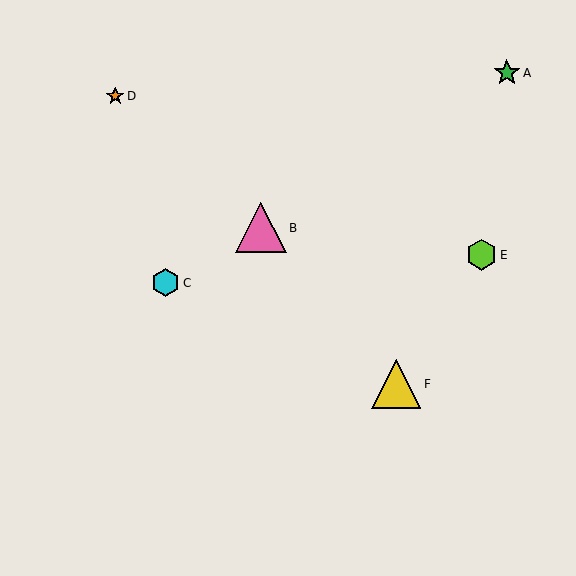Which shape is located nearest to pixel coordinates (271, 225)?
The pink triangle (labeled B) at (261, 228) is nearest to that location.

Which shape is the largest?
The pink triangle (labeled B) is the largest.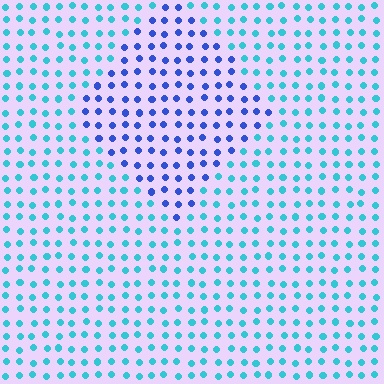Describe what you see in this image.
The image is filled with small cyan elements in a uniform arrangement. A diamond-shaped region is visible where the elements are tinted to a slightly different hue, forming a subtle color boundary.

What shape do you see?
I see a diamond.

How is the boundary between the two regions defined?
The boundary is defined purely by a slight shift in hue (about 44 degrees). Spacing, size, and orientation are identical on both sides.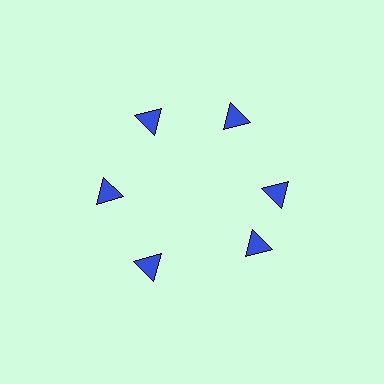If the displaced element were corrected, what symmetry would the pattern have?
It would have 6-fold rotational symmetry — the pattern would map onto itself every 60 degrees.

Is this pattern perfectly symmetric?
No. The 6 blue triangles are arranged in a ring, but one element near the 5 o'clock position is rotated out of alignment along the ring, breaking the 6-fold rotational symmetry.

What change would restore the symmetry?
The symmetry would be restored by rotating it back into even spacing with its neighbors so that all 6 triangles sit at equal angles and equal distance from the center.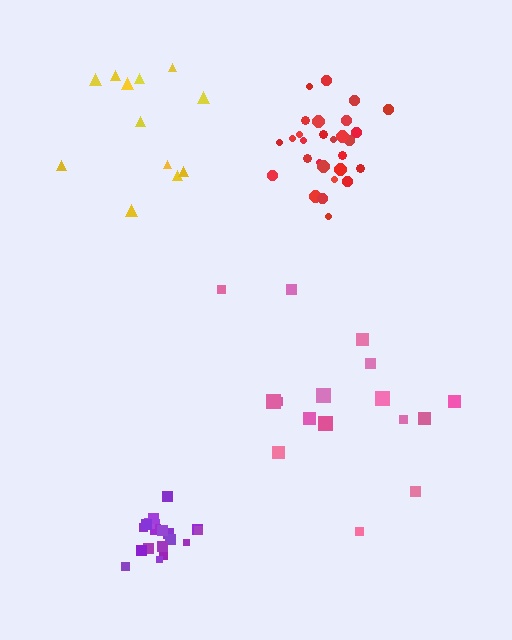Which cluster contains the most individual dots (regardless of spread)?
Red (29).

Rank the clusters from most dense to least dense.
purple, red, yellow, pink.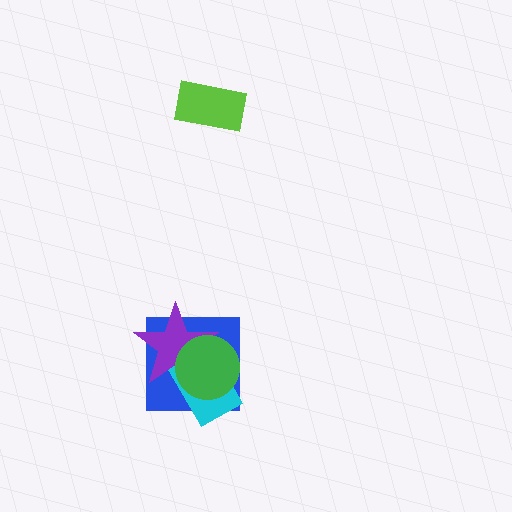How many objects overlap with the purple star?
3 objects overlap with the purple star.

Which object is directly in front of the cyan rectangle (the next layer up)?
The purple star is directly in front of the cyan rectangle.